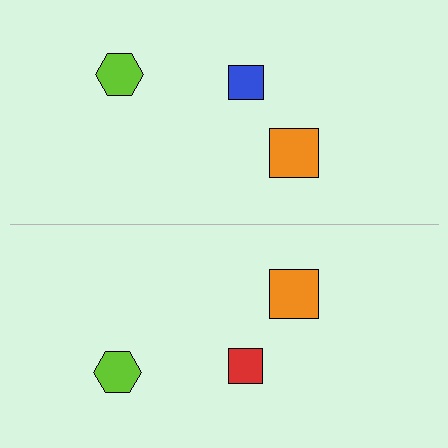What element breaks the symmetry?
The red square on the bottom side breaks the symmetry — its mirror counterpart is blue.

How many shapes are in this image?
There are 6 shapes in this image.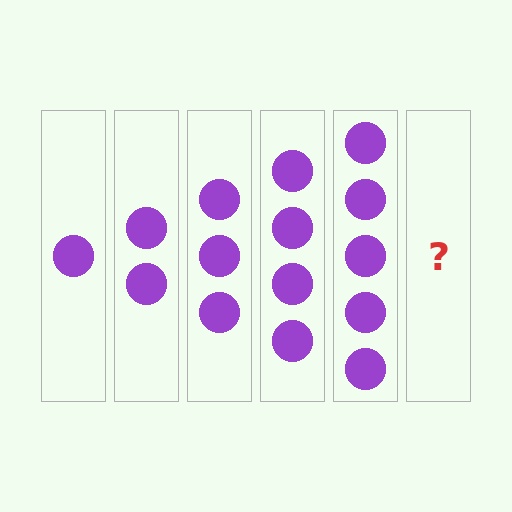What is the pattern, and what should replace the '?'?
The pattern is that each step adds one more circle. The '?' should be 6 circles.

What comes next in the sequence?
The next element should be 6 circles.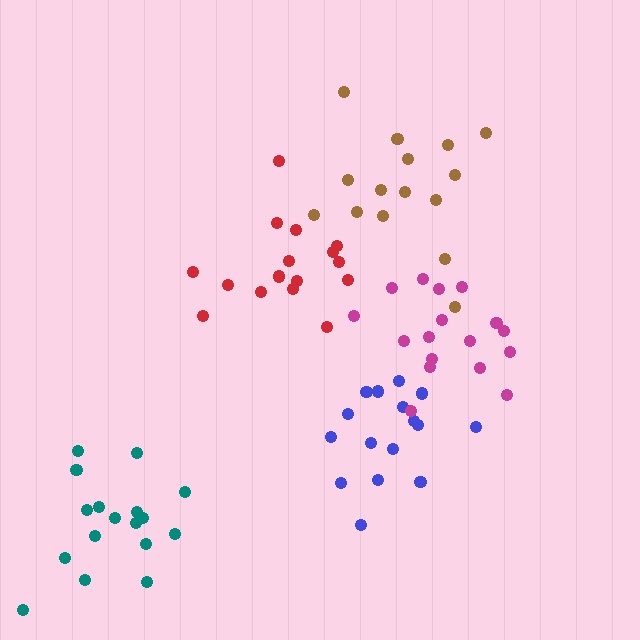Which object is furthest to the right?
The magenta cluster is rightmost.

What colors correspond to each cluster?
The clusters are colored: blue, teal, red, magenta, brown.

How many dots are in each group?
Group 1: 16 dots, Group 2: 17 dots, Group 3: 16 dots, Group 4: 17 dots, Group 5: 15 dots (81 total).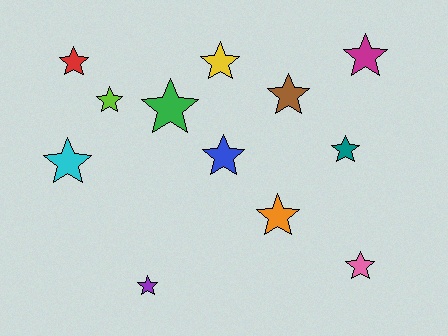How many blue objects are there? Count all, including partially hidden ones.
There is 1 blue object.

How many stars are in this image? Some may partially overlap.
There are 12 stars.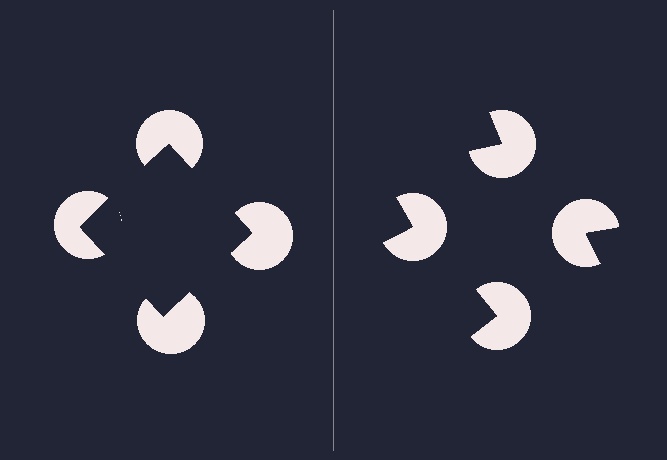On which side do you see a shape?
An illusory square appears on the left side. On the right side the wedge cuts are rotated, so no coherent shape forms.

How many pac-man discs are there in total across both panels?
8 — 4 on each side.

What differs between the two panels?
The pac-man discs are positioned identically on both sides; only the wedge orientations differ. On the left they align to a square; on the right they are misaligned.